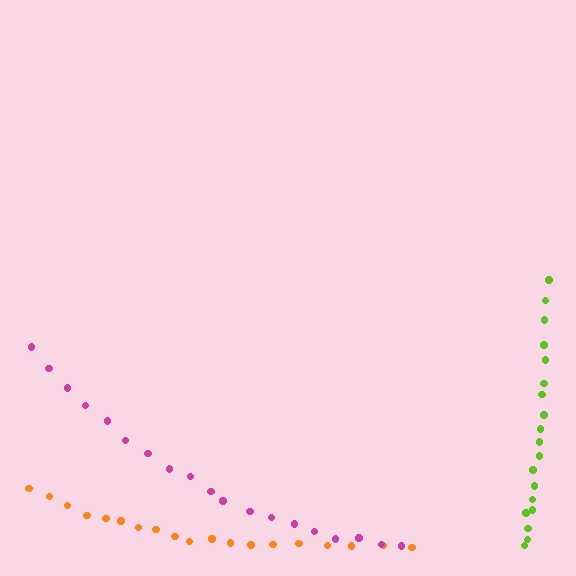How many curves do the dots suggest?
There are 3 distinct paths.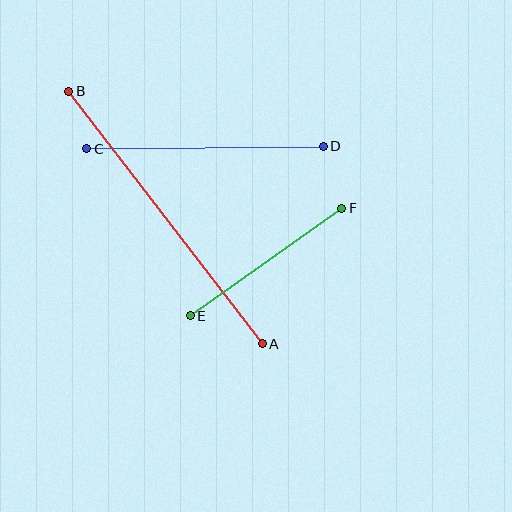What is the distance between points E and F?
The distance is approximately 186 pixels.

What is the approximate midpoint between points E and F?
The midpoint is at approximately (266, 262) pixels.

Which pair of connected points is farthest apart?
Points A and B are farthest apart.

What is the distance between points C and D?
The distance is approximately 237 pixels.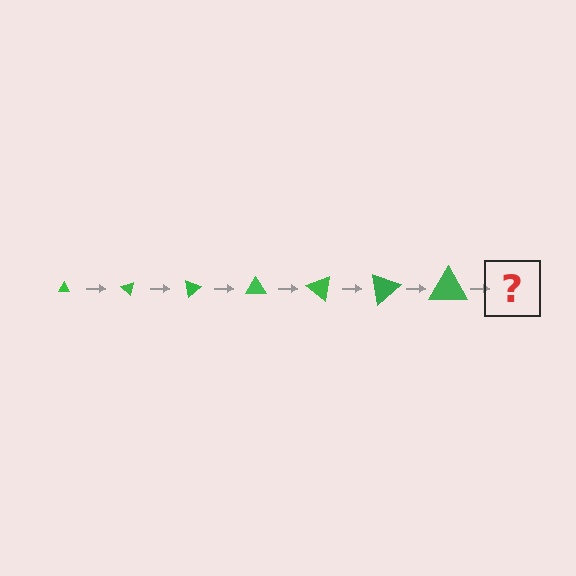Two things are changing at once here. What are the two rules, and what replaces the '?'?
The two rules are that the triangle grows larger each step and it rotates 40 degrees each step. The '?' should be a triangle, larger than the previous one and rotated 280 degrees from the start.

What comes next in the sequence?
The next element should be a triangle, larger than the previous one and rotated 280 degrees from the start.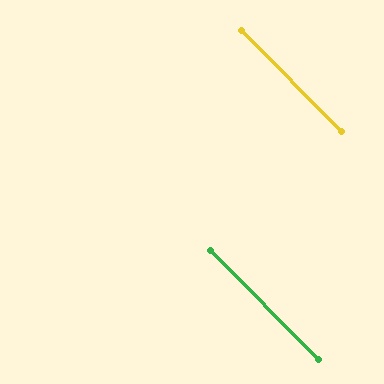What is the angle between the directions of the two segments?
Approximately 0 degrees.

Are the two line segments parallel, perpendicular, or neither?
Parallel — their directions differ by only 0.0°.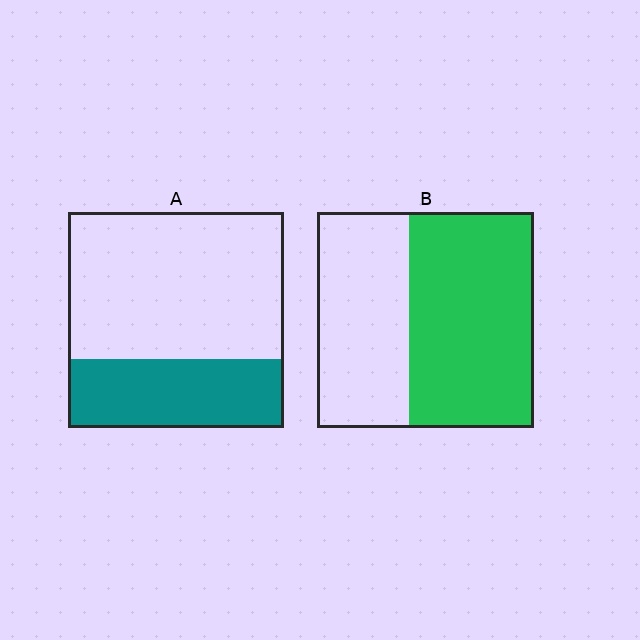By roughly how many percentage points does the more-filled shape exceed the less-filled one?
By roughly 25 percentage points (B over A).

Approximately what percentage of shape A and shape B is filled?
A is approximately 30% and B is approximately 60%.